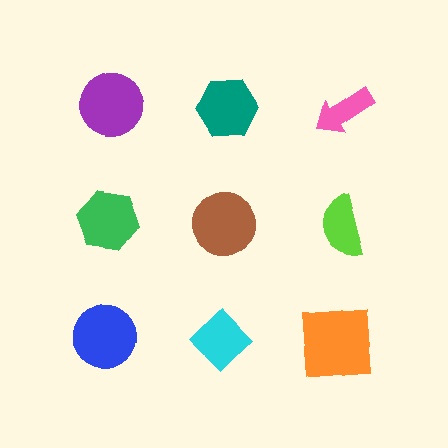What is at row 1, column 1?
A purple circle.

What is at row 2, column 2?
A brown circle.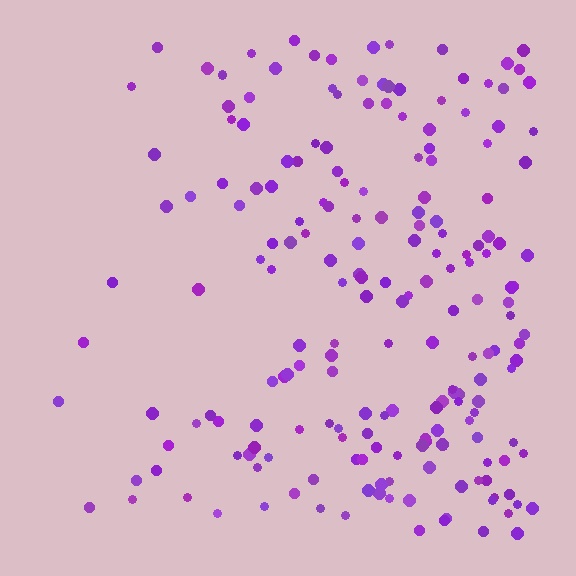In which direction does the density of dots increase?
From left to right, with the right side densest.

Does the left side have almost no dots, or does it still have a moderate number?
Still a moderate number, just noticeably fewer than the right.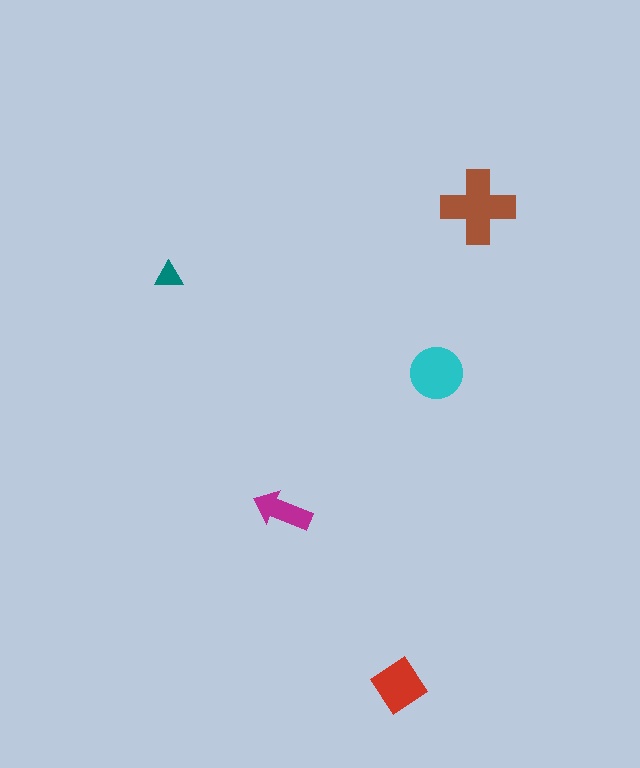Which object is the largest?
The brown cross.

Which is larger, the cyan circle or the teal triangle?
The cyan circle.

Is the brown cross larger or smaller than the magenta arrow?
Larger.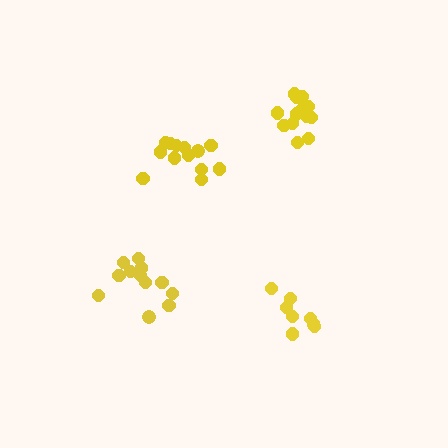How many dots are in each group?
Group 1: 8 dots, Group 2: 13 dots, Group 3: 12 dots, Group 4: 13 dots (46 total).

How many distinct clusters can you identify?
There are 4 distinct clusters.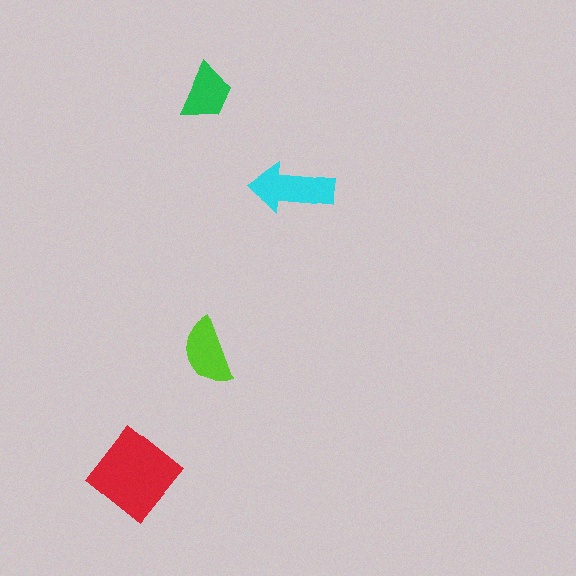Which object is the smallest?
The green trapezoid.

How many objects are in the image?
There are 4 objects in the image.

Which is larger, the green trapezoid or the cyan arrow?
The cyan arrow.